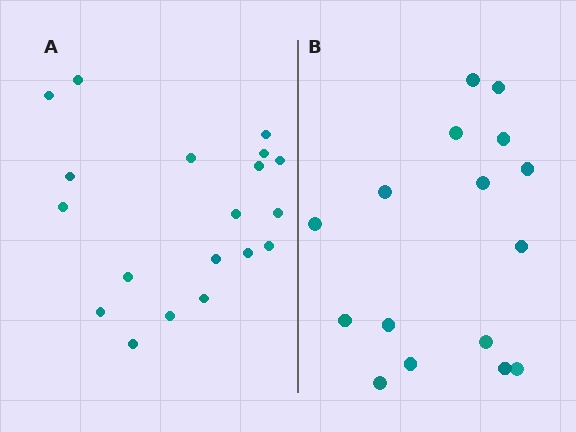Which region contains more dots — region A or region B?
Region A (the left region) has more dots.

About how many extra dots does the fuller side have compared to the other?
Region A has just a few more — roughly 2 or 3 more dots than region B.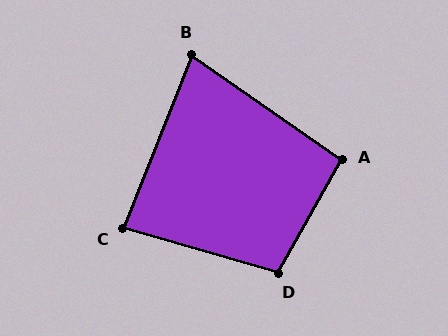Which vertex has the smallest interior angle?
B, at approximately 77 degrees.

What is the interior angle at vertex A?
Approximately 96 degrees (obtuse).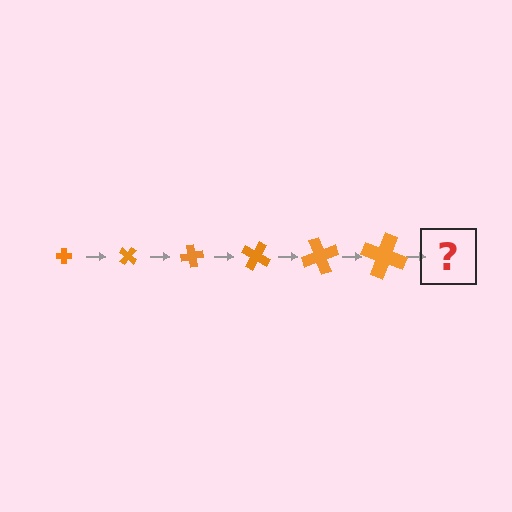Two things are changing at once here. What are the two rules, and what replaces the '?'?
The two rules are that the cross grows larger each step and it rotates 40 degrees each step. The '?' should be a cross, larger than the previous one and rotated 240 degrees from the start.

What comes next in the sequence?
The next element should be a cross, larger than the previous one and rotated 240 degrees from the start.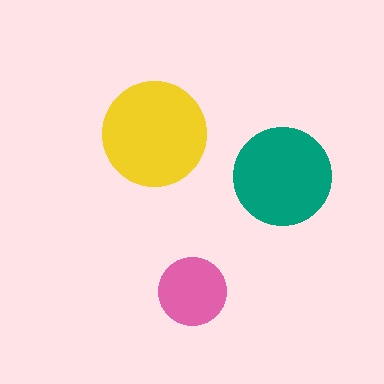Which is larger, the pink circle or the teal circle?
The teal one.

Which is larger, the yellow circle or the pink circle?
The yellow one.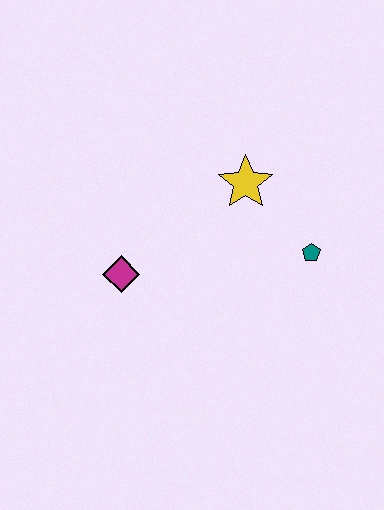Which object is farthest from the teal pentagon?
The magenta diamond is farthest from the teal pentagon.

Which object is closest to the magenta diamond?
The yellow star is closest to the magenta diamond.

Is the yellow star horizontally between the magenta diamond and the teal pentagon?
Yes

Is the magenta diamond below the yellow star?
Yes